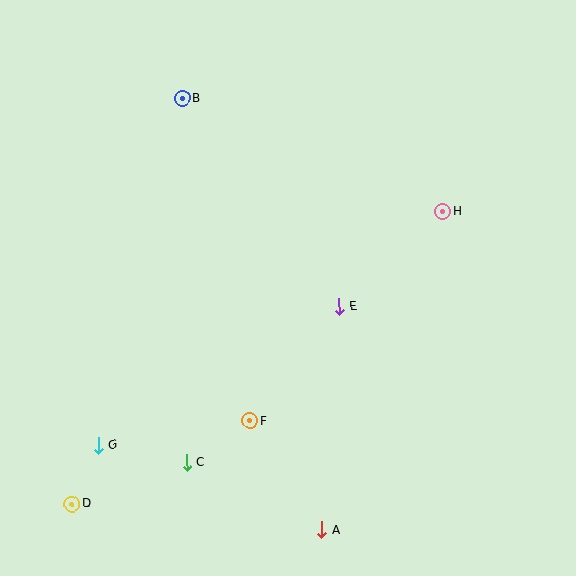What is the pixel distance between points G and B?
The distance between G and B is 357 pixels.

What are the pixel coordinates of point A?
Point A is at (322, 530).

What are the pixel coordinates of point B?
Point B is at (182, 98).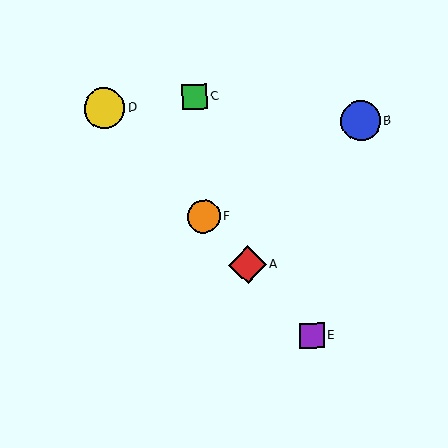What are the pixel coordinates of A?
Object A is at (247, 265).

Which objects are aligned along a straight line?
Objects A, D, E, F are aligned along a straight line.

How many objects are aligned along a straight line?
4 objects (A, D, E, F) are aligned along a straight line.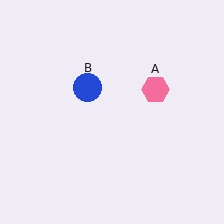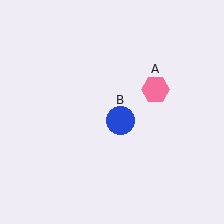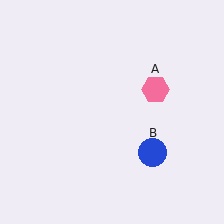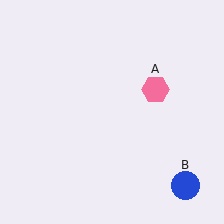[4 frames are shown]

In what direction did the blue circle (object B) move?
The blue circle (object B) moved down and to the right.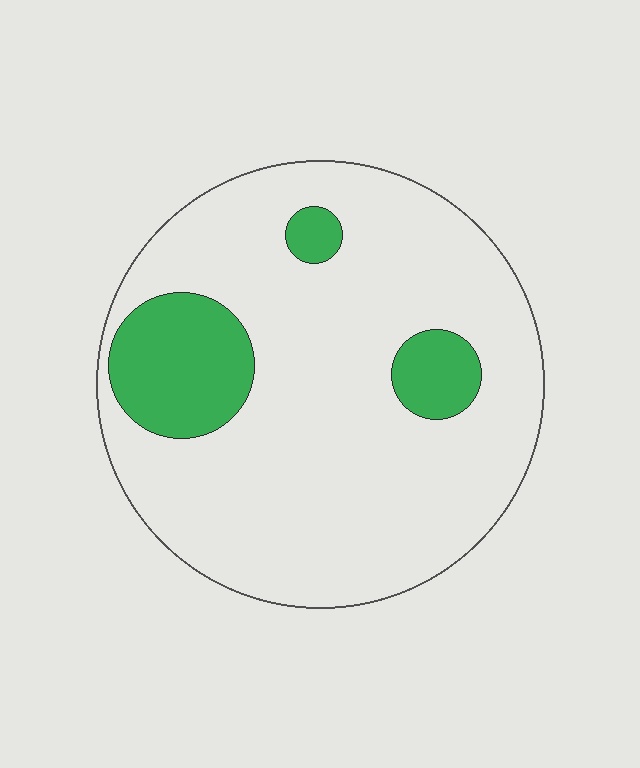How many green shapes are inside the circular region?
3.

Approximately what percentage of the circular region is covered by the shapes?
Approximately 15%.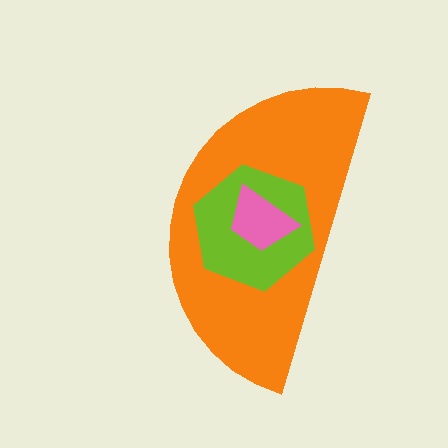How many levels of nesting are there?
3.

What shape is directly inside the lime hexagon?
The pink trapezoid.